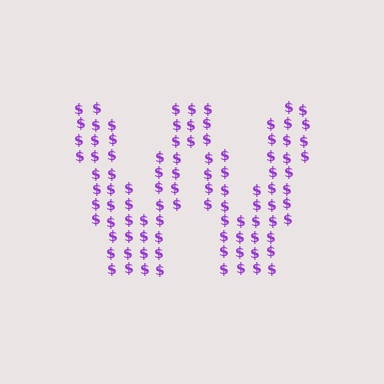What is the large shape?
The large shape is the letter W.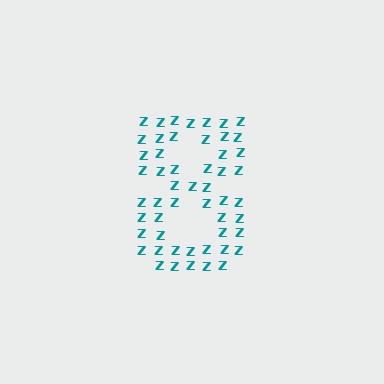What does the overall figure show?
The overall figure shows the digit 8.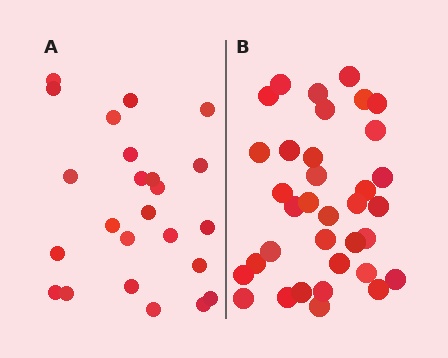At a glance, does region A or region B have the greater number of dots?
Region B (the right region) has more dots.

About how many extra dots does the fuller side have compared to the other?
Region B has roughly 12 or so more dots than region A.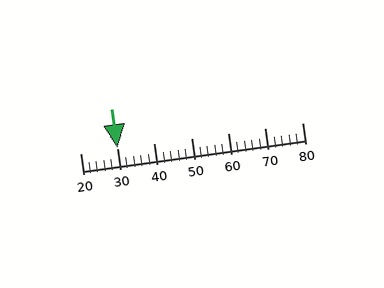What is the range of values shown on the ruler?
The ruler shows values from 20 to 80.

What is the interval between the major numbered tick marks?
The major tick marks are spaced 10 units apart.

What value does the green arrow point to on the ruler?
The green arrow points to approximately 30.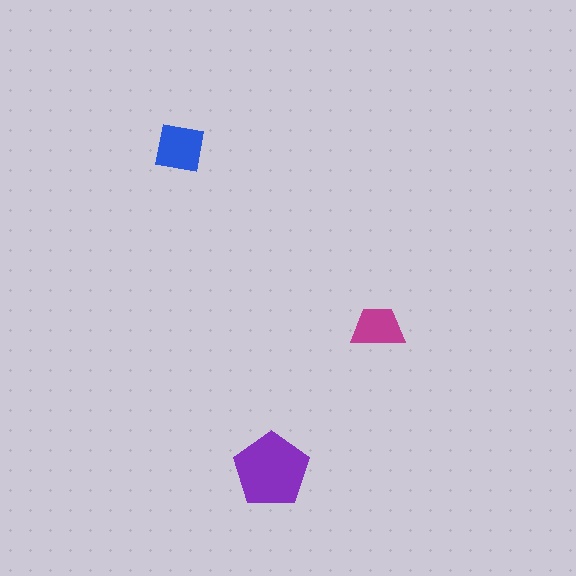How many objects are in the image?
There are 3 objects in the image.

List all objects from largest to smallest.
The purple pentagon, the blue square, the magenta trapezoid.